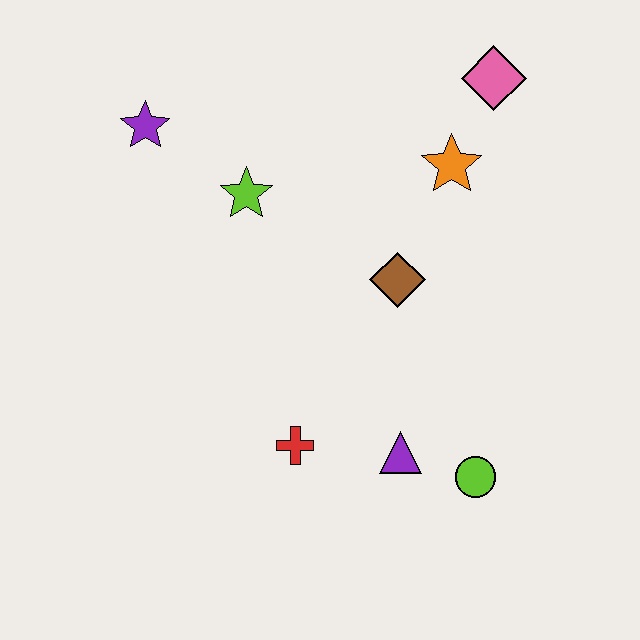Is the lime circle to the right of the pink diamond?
No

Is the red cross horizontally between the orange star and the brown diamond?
No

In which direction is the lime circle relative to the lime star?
The lime circle is below the lime star.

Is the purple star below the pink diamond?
Yes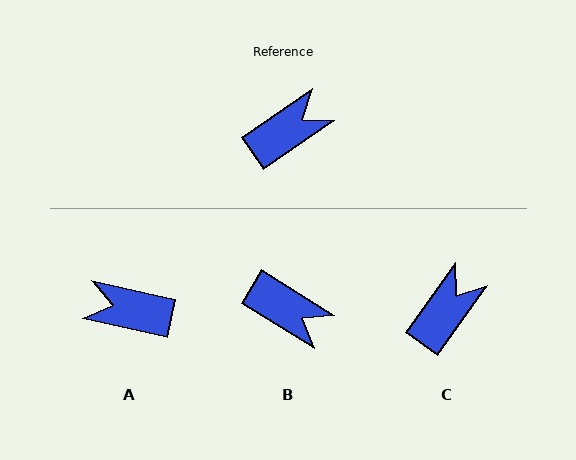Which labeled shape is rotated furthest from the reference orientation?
A, about 133 degrees away.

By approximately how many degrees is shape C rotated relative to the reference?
Approximately 20 degrees counter-clockwise.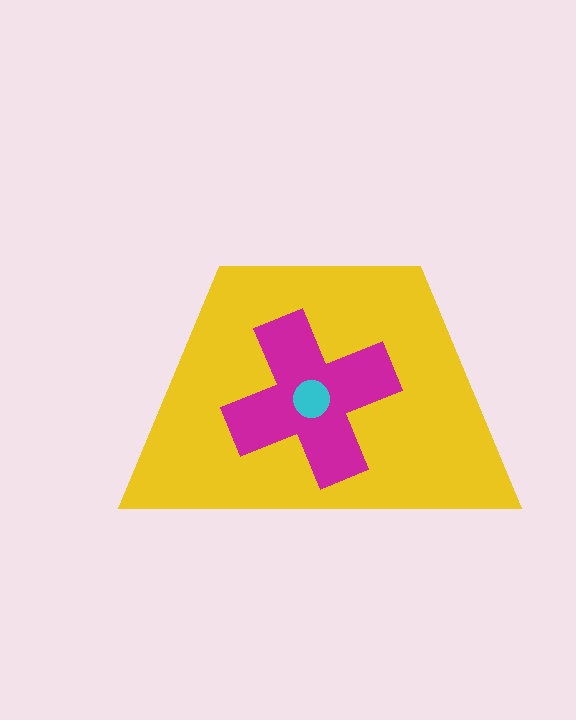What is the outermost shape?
The yellow trapezoid.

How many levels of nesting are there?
3.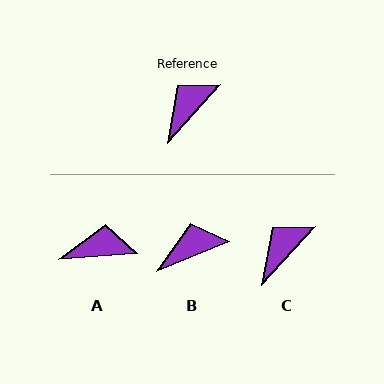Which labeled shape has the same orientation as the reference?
C.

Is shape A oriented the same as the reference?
No, it is off by about 43 degrees.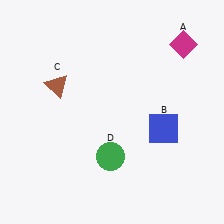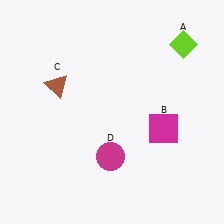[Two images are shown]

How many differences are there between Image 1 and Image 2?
There are 3 differences between the two images.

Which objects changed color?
A changed from magenta to lime. B changed from blue to magenta. D changed from green to magenta.